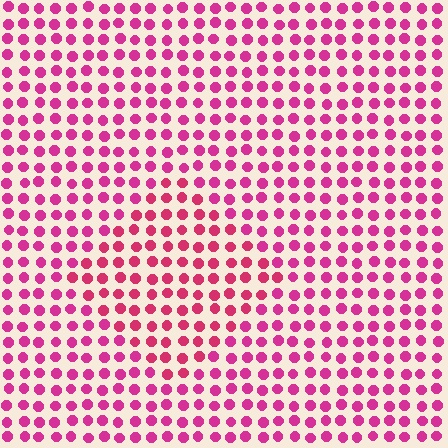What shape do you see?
I see a diamond.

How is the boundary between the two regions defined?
The boundary is defined purely by a slight shift in hue (about 16 degrees). Spacing, size, and orientation are identical on both sides.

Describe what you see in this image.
The image is filled with small magenta elements in a uniform arrangement. A diamond-shaped region is visible where the elements are tinted to a slightly different hue, forming a subtle color boundary.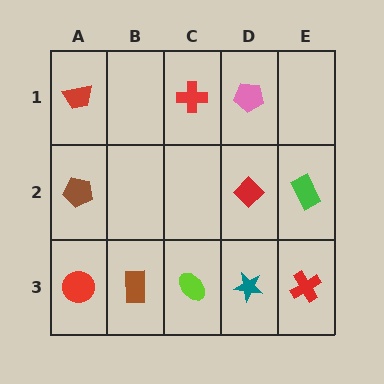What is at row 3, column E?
A red cross.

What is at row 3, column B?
A brown rectangle.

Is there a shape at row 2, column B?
No, that cell is empty.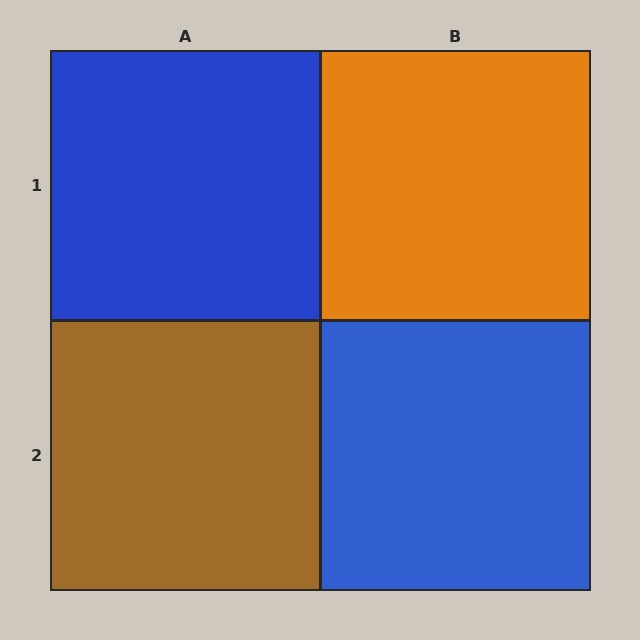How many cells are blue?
2 cells are blue.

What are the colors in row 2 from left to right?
Brown, blue.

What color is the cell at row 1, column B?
Orange.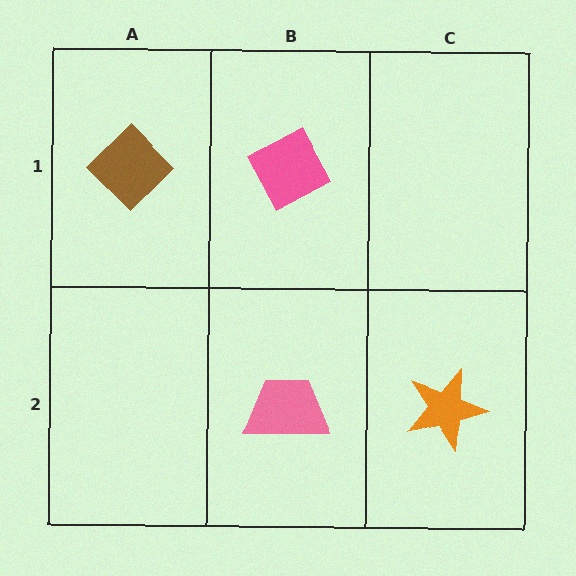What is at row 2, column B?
A pink trapezoid.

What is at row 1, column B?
A pink diamond.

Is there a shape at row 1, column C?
No, that cell is empty.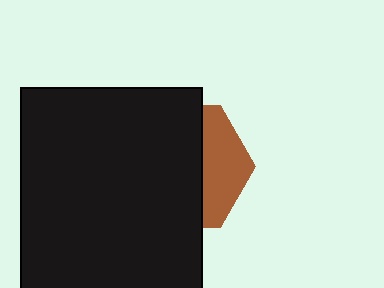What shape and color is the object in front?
The object in front is a black rectangle.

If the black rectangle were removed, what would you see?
You would see the complete brown hexagon.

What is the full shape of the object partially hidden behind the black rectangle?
The partially hidden object is a brown hexagon.